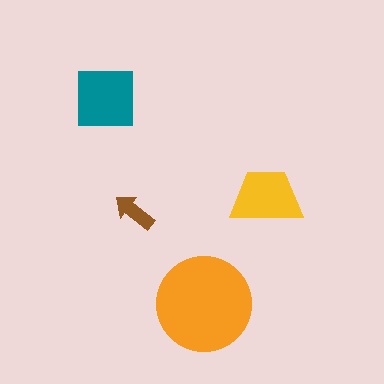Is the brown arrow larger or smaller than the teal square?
Smaller.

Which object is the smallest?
The brown arrow.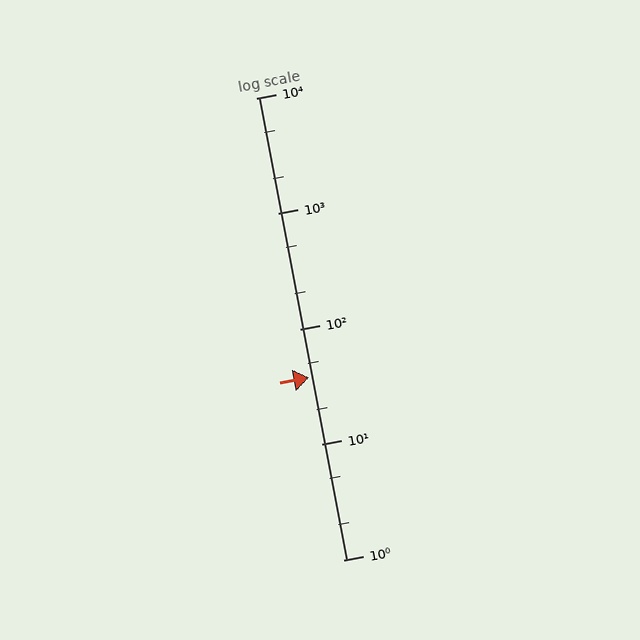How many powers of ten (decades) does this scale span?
The scale spans 4 decades, from 1 to 10000.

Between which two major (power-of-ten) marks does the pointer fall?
The pointer is between 10 and 100.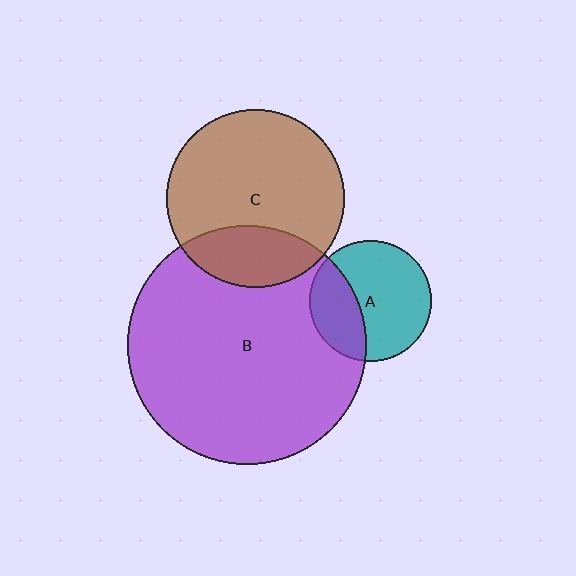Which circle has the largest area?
Circle B (purple).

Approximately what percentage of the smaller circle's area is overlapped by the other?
Approximately 25%.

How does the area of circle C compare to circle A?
Approximately 2.1 times.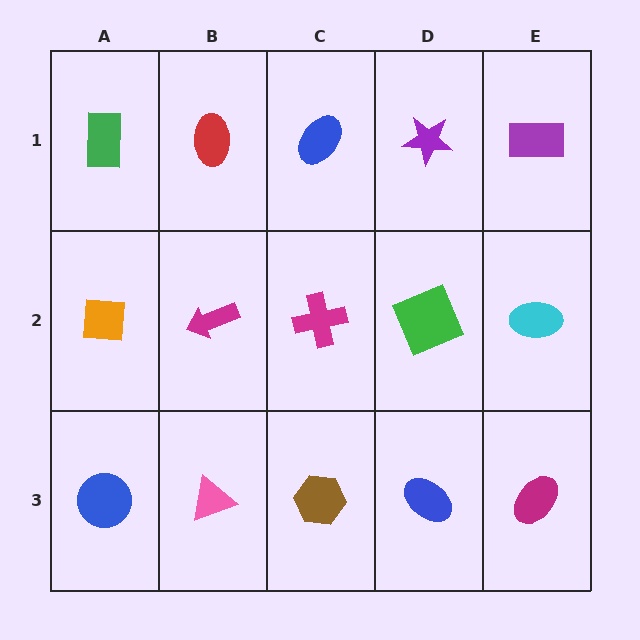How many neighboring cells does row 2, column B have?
4.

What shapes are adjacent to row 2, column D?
A purple star (row 1, column D), a blue ellipse (row 3, column D), a magenta cross (row 2, column C), a cyan ellipse (row 2, column E).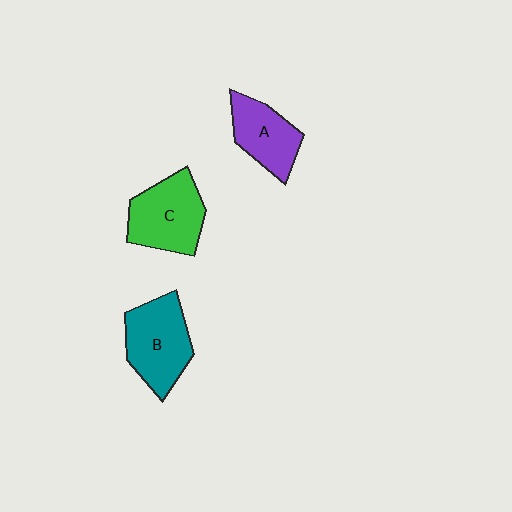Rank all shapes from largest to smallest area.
From largest to smallest: B (teal), C (green), A (purple).